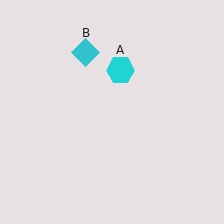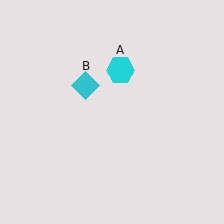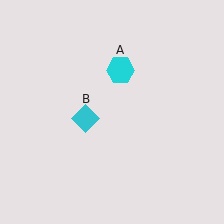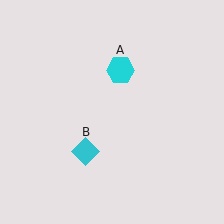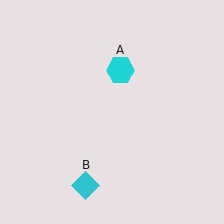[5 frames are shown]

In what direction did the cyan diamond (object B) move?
The cyan diamond (object B) moved down.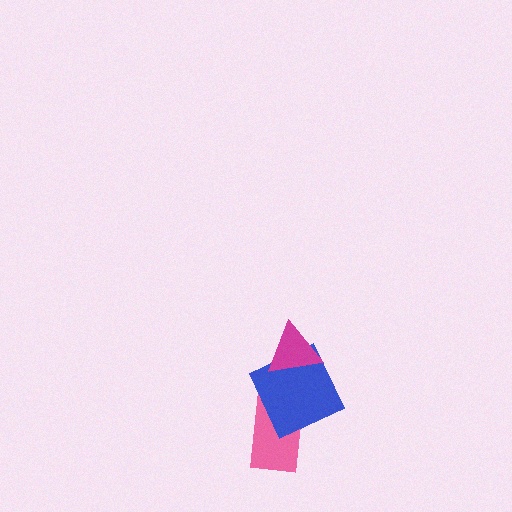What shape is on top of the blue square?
The magenta triangle is on top of the blue square.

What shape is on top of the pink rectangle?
The blue square is on top of the pink rectangle.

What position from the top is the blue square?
The blue square is 2nd from the top.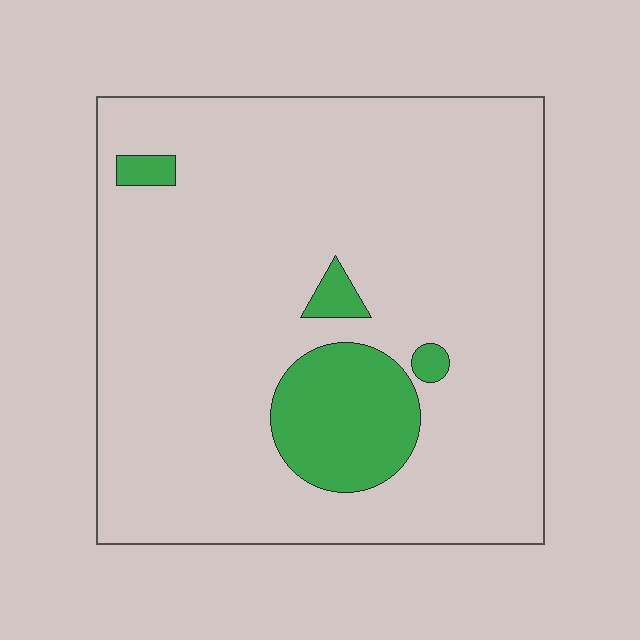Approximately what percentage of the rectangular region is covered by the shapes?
Approximately 10%.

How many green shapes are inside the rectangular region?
4.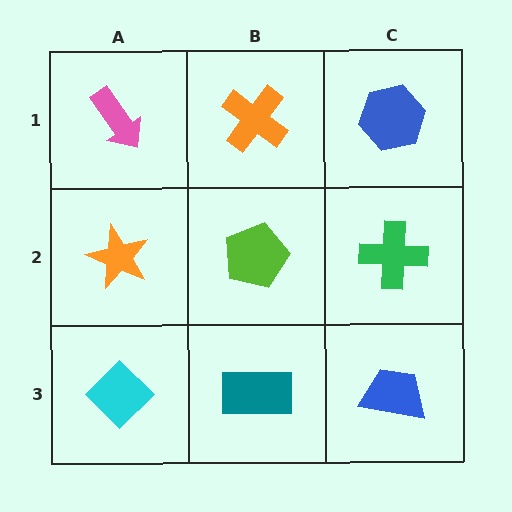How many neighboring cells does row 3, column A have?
2.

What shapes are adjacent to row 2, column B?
An orange cross (row 1, column B), a teal rectangle (row 3, column B), an orange star (row 2, column A), a green cross (row 2, column C).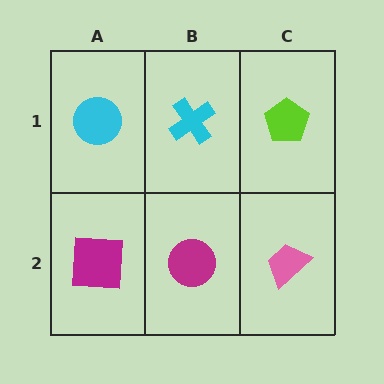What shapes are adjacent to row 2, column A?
A cyan circle (row 1, column A), a magenta circle (row 2, column B).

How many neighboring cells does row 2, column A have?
2.